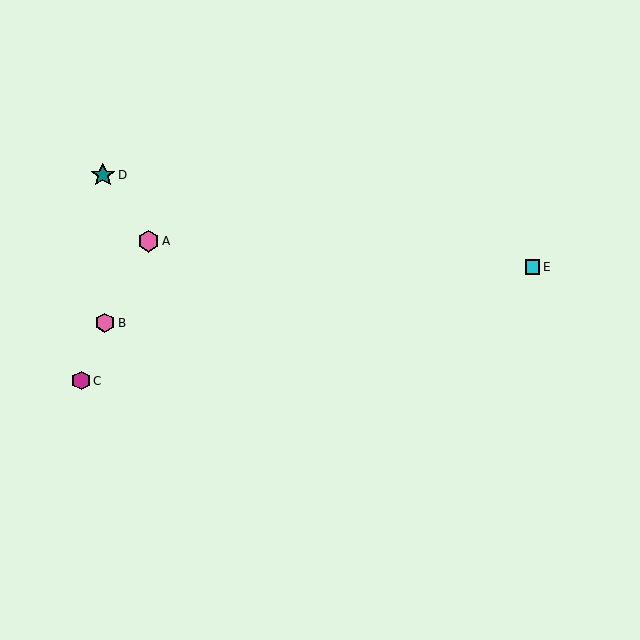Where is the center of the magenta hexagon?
The center of the magenta hexagon is at (81, 381).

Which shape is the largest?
The teal star (labeled D) is the largest.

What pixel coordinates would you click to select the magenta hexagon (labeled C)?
Click at (81, 381) to select the magenta hexagon C.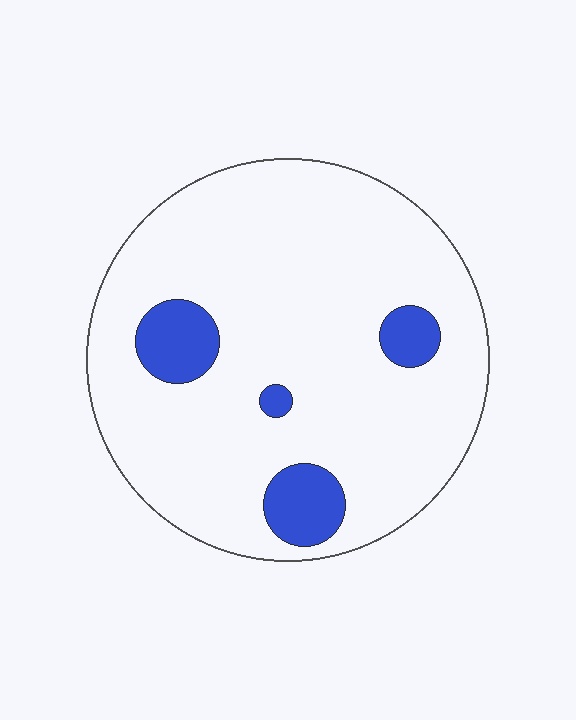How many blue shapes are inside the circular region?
4.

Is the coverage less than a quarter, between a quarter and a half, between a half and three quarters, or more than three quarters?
Less than a quarter.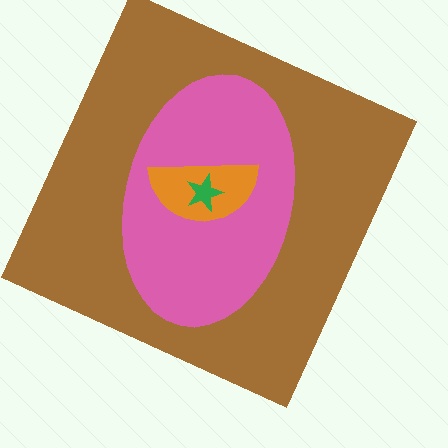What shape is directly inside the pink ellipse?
The orange semicircle.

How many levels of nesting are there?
4.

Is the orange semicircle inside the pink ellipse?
Yes.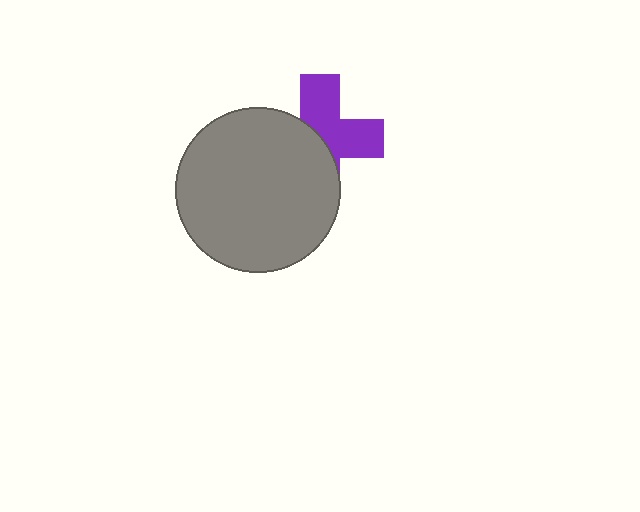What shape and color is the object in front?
The object in front is a gray circle.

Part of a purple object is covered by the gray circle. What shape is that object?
It is a cross.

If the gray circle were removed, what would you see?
You would see the complete purple cross.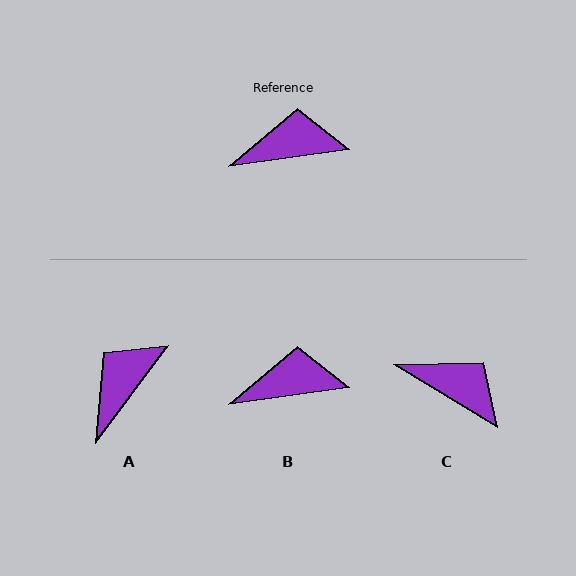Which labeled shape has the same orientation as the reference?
B.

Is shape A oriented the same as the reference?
No, it is off by about 45 degrees.